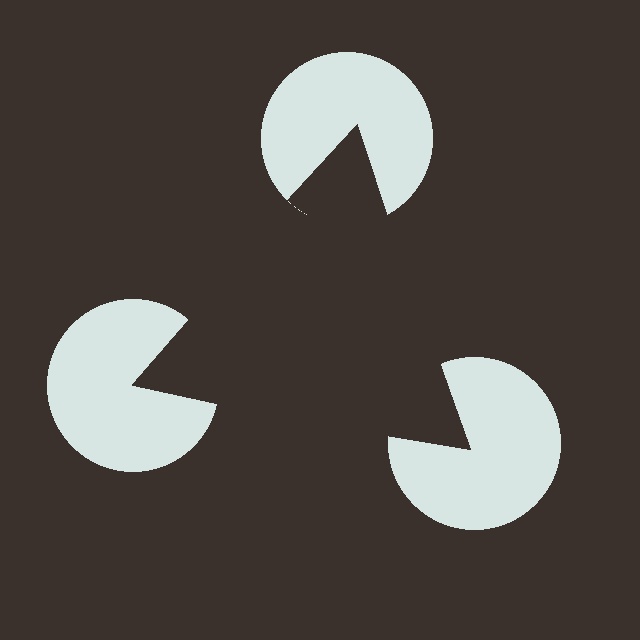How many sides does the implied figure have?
3 sides.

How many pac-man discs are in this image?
There are 3 — one at each vertex of the illusory triangle.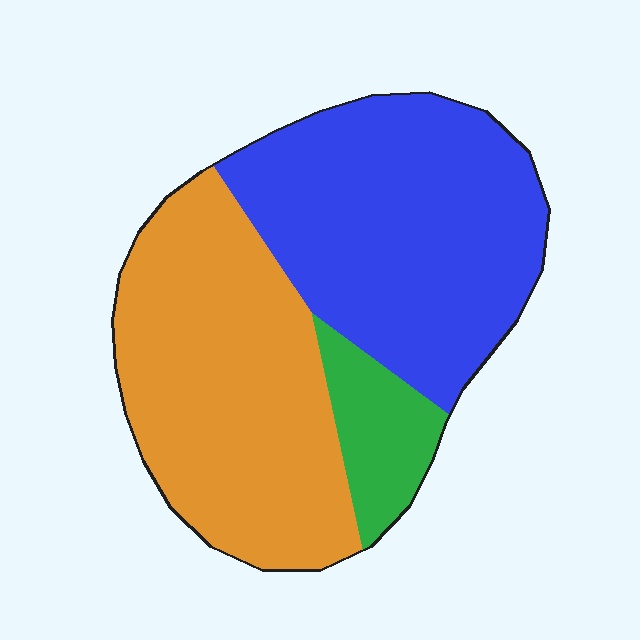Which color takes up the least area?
Green, at roughly 10%.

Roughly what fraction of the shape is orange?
Orange takes up between a quarter and a half of the shape.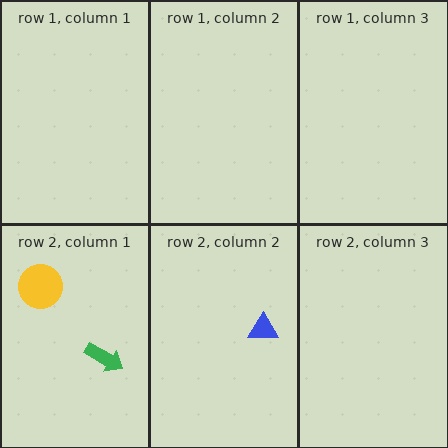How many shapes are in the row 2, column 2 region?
1.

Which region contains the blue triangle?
The row 2, column 2 region.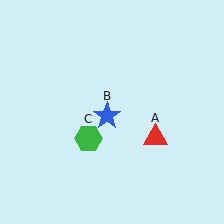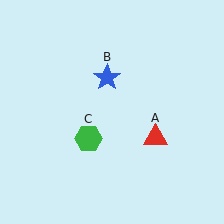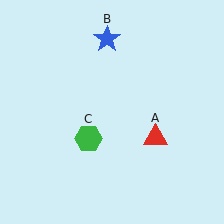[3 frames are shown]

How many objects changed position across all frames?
1 object changed position: blue star (object B).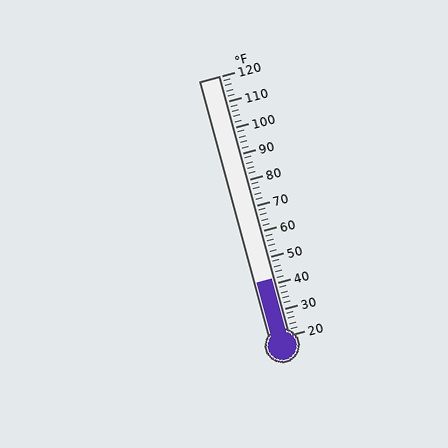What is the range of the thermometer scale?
The thermometer scale ranges from 20°F to 120°F.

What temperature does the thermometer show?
The thermometer shows approximately 42°F.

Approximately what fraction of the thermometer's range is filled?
The thermometer is filled to approximately 20% of its range.